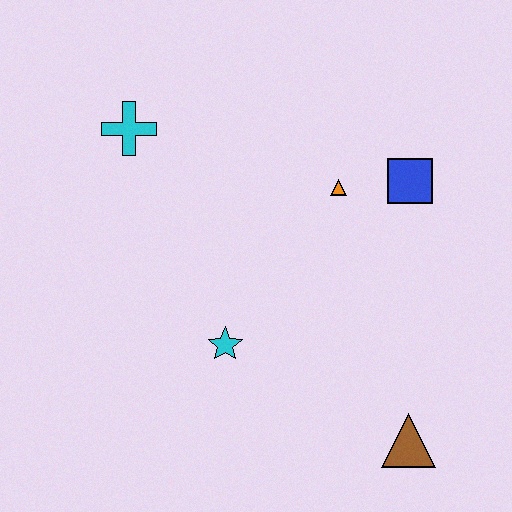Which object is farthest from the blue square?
The cyan cross is farthest from the blue square.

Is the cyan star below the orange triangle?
Yes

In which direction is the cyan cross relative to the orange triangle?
The cyan cross is to the left of the orange triangle.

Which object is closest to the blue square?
The orange triangle is closest to the blue square.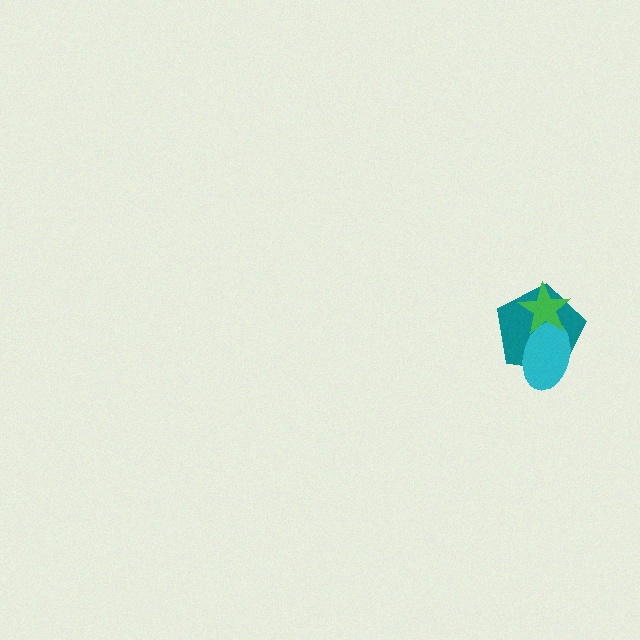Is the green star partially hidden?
No, no other shape covers it.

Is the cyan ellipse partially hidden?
Yes, it is partially covered by another shape.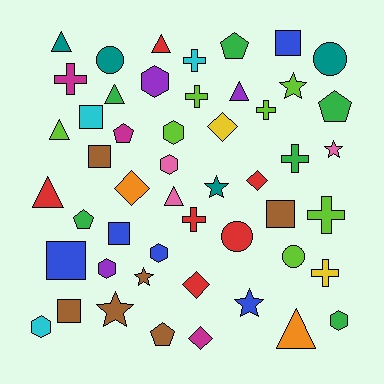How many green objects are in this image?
There are 6 green objects.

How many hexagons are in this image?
There are 7 hexagons.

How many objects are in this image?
There are 50 objects.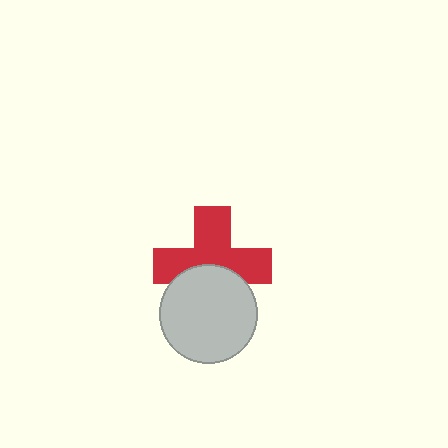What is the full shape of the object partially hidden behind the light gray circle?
The partially hidden object is a red cross.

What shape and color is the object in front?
The object in front is a light gray circle.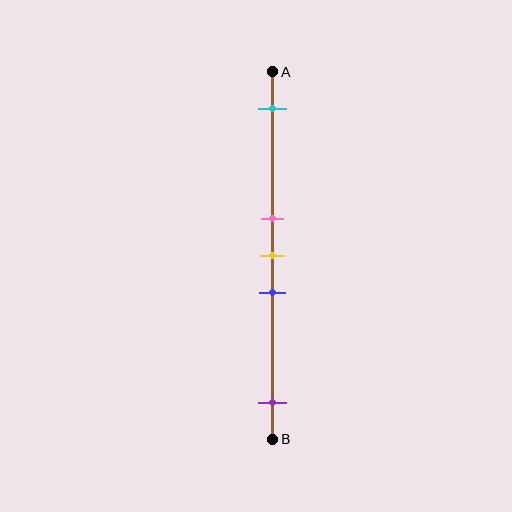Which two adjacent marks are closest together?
The pink and yellow marks are the closest adjacent pair.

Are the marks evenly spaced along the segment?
No, the marks are not evenly spaced.